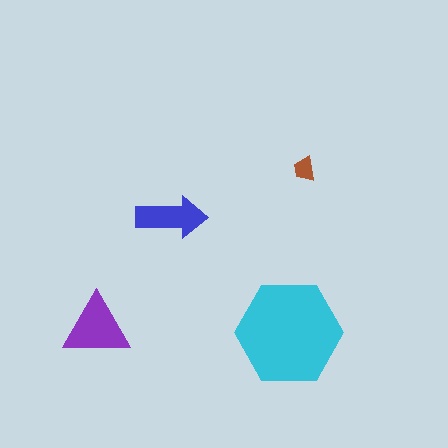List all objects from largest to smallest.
The cyan hexagon, the purple triangle, the blue arrow, the brown trapezoid.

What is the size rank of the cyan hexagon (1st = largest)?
1st.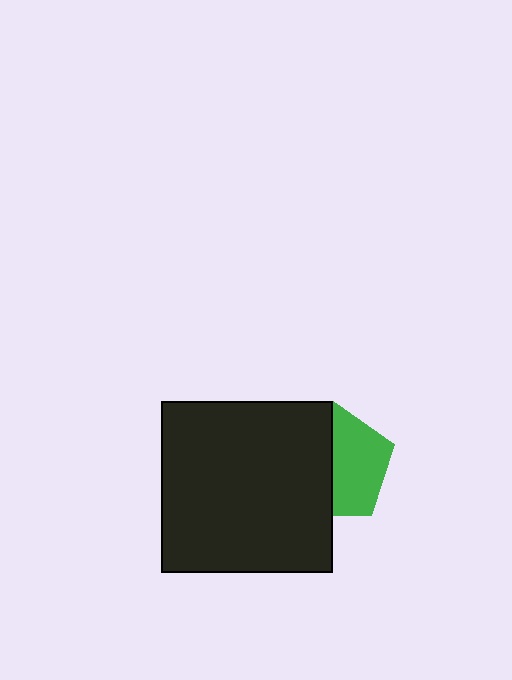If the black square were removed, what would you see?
You would see the complete green pentagon.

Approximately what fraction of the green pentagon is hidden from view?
Roughly 50% of the green pentagon is hidden behind the black square.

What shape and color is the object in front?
The object in front is a black square.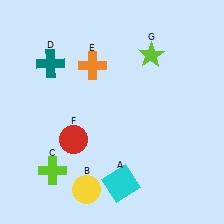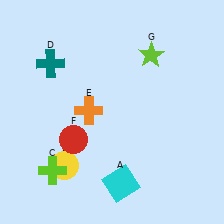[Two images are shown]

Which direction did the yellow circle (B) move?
The yellow circle (B) moved up.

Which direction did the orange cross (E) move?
The orange cross (E) moved down.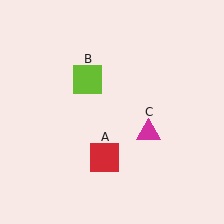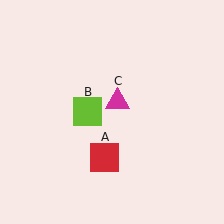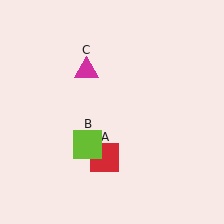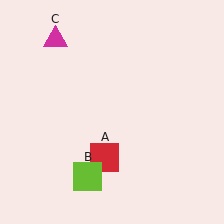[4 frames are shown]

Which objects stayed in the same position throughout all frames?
Red square (object A) remained stationary.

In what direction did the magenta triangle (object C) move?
The magenta triangle (object C) moved up and to the left.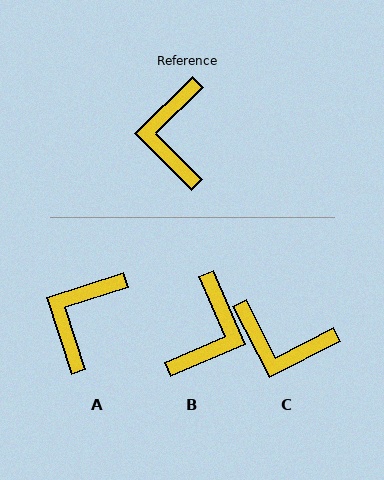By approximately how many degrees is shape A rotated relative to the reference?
Approximately 27 degrees clockwise.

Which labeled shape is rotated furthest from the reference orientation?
B, about 159 degrees away.